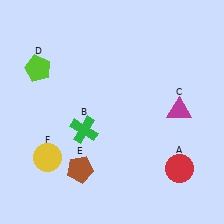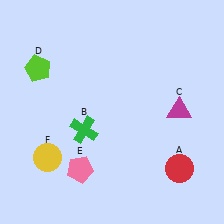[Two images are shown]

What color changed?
The pentagon (E) changed from brown in Image 1 to pink in Image 2.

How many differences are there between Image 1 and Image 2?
There is 1 difference between the two images.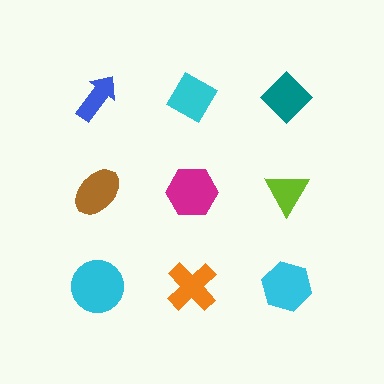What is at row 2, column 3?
A lime triangle.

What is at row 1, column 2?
A cyan diamond.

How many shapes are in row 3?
3 shapes.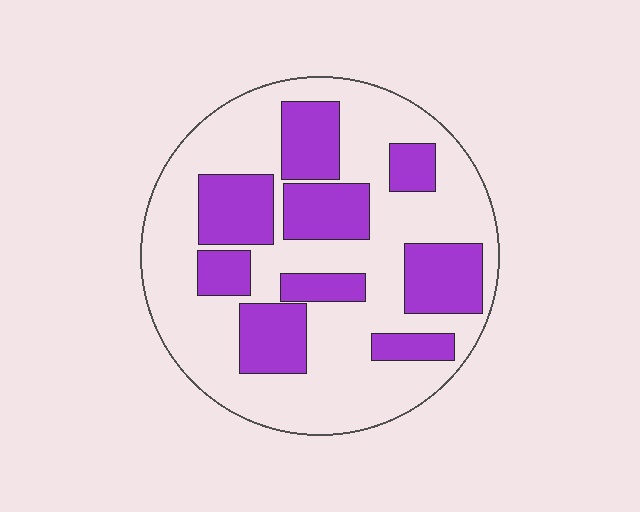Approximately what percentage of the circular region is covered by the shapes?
Approximately 35%.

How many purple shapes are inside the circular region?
9.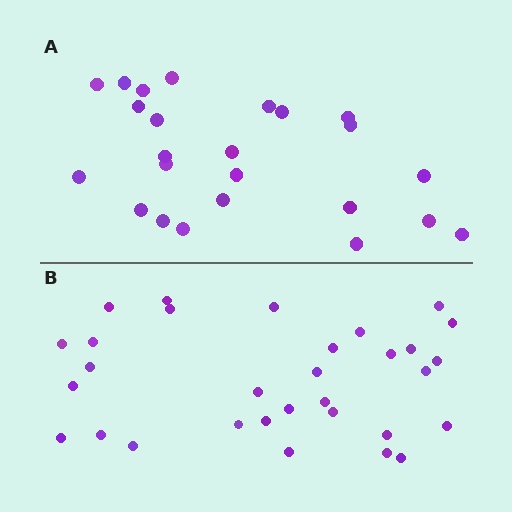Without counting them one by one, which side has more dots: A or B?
Region B (the bottom region) has more dots.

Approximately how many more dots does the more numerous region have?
Region B has roughly 8 or so more dots than region A.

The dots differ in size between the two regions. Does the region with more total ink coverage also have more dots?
No. Region A has more total ink coverage because its dots are larger, but region B actually contains more individual dots. Total area can be misleading — the number of items is what matters here.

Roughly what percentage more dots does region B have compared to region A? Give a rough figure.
About 30% more.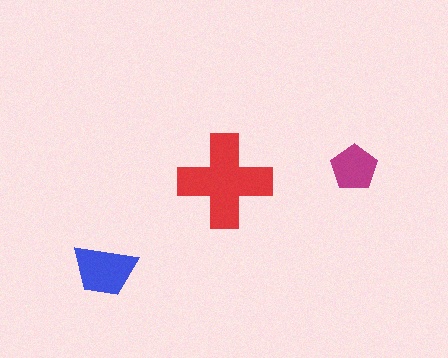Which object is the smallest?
The magenta pentagon.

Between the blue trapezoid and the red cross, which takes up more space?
The red cross.